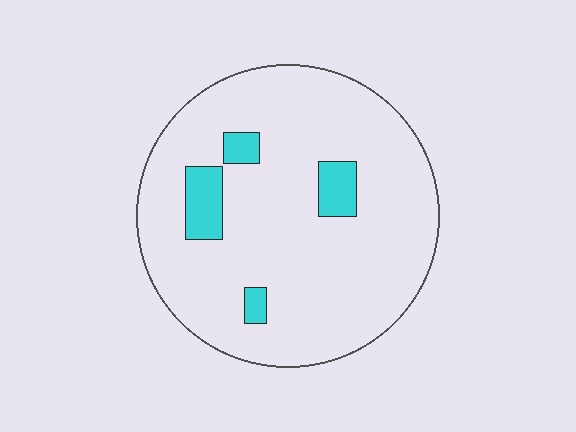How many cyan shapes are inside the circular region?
4.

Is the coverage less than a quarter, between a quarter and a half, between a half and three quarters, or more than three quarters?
Less than a quarter.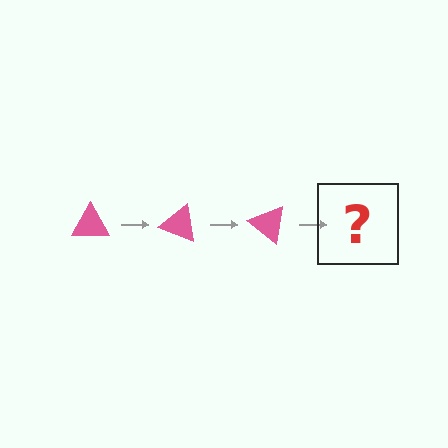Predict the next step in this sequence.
The next step is a pink triangle rotated 60 degrees.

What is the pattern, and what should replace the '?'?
The pattern is that the triangle rotates 20 degrees each step. The '?' should be a pink triangle rotated 60 degrees.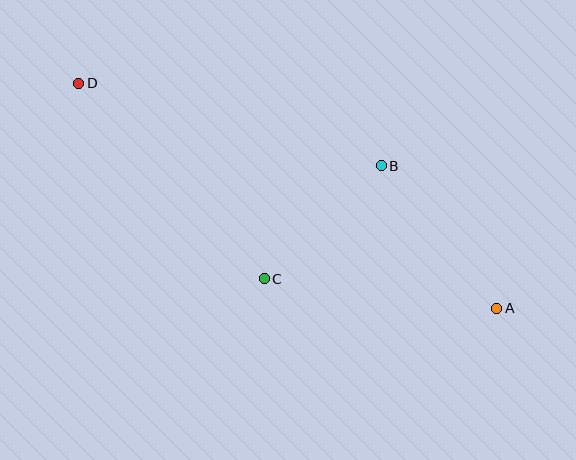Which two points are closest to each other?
Points B and C are closest to each other.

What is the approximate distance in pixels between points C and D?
The distance between C and D is approximately 269 pixels.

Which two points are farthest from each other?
Points A and D are farthest from each other.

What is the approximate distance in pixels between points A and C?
The distance between A and C is approximately 235 pixels.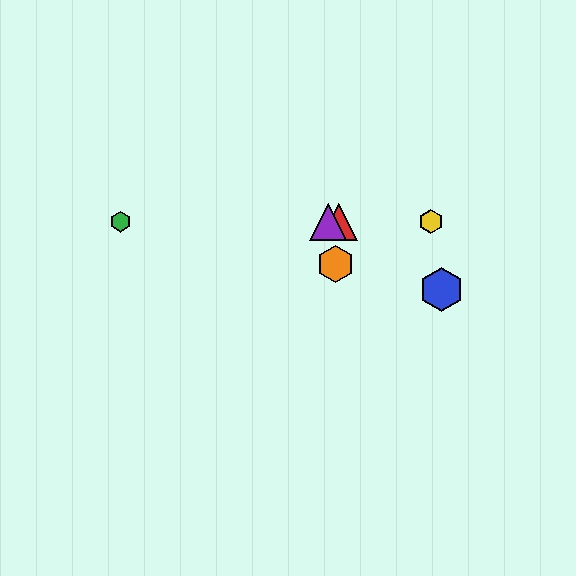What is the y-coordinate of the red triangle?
The red triangle is at y≈222.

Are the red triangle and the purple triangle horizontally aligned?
Yes, both are at y≈222.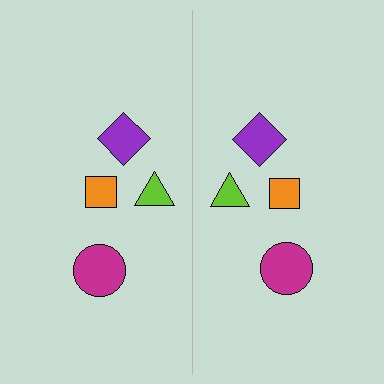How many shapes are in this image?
There are 8 shapes in this image.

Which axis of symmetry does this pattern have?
The pattern has a vertical axis of symmetry running through the center of the image.